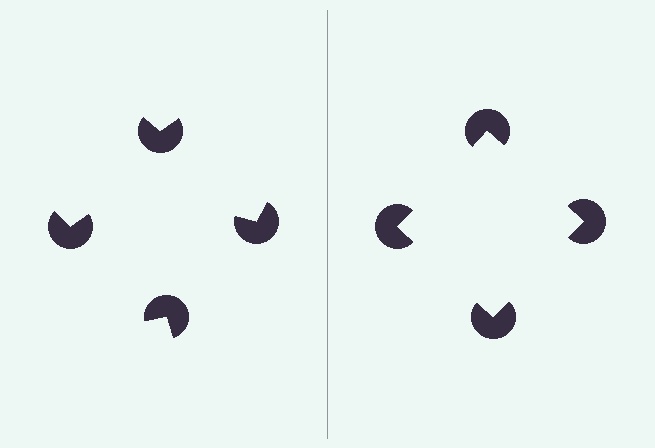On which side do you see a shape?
An illusory square appears on the right side. On the left side the wedge cuts are rotated, so no coherent shape forms.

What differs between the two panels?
The pac-man discs are positioned identically on both sides; only the wedge orientations differ. On the right they align to a square; on the left they are misaligned.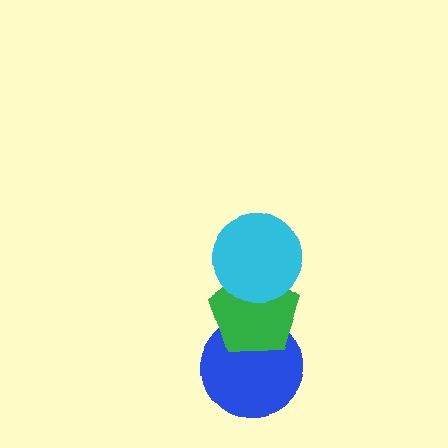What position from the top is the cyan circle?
The cyan circle is 1st from the top.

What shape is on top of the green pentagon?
The cyan circle is on top of the green pentagon.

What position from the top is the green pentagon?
The green pentagon is 2nd from the top.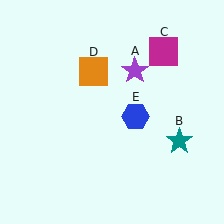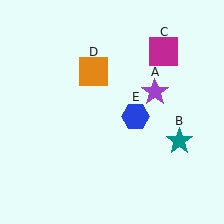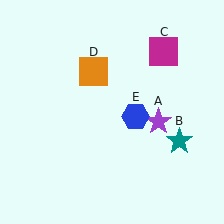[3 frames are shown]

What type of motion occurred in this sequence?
The purple star (object A) rotated clockwise around the center of the scene.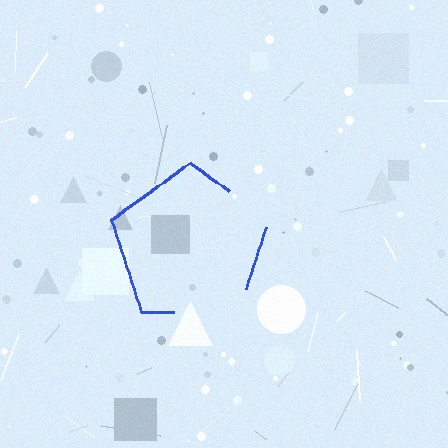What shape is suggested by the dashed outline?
The dashed outline suggests a pentagon.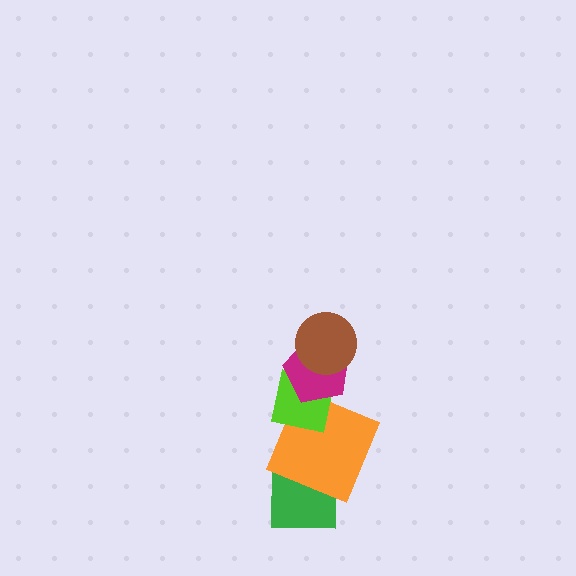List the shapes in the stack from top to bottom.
From top to bottom: the brown circle, the magenta pentagon, the lime square, the orange square, the green square.